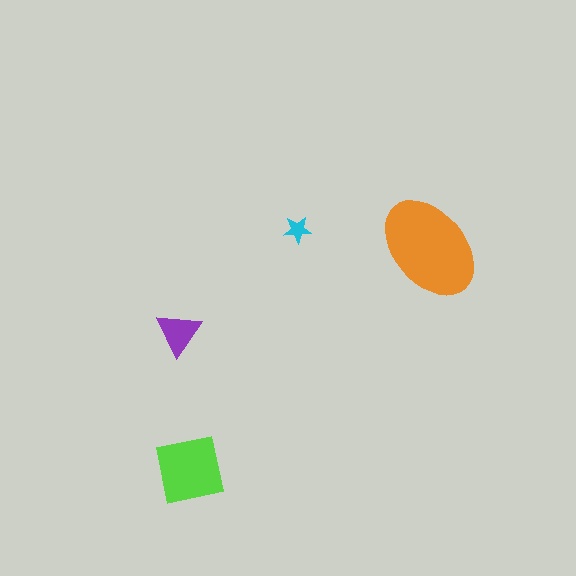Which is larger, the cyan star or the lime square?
The lime square.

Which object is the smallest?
The cyan star.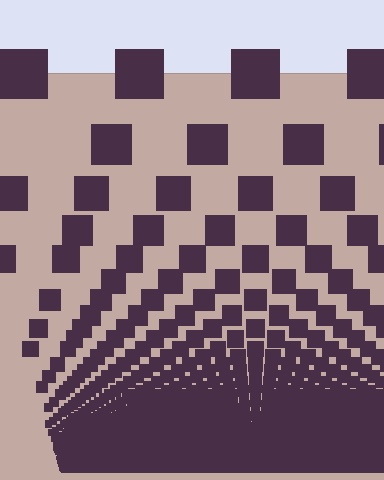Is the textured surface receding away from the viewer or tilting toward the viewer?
The surface appears to tilt toward the viewer. Texture elements get larger and sparser toward the top.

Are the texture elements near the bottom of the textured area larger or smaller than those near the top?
Smaller. The gradient is inverted — elements near the bottom are smaller and denser.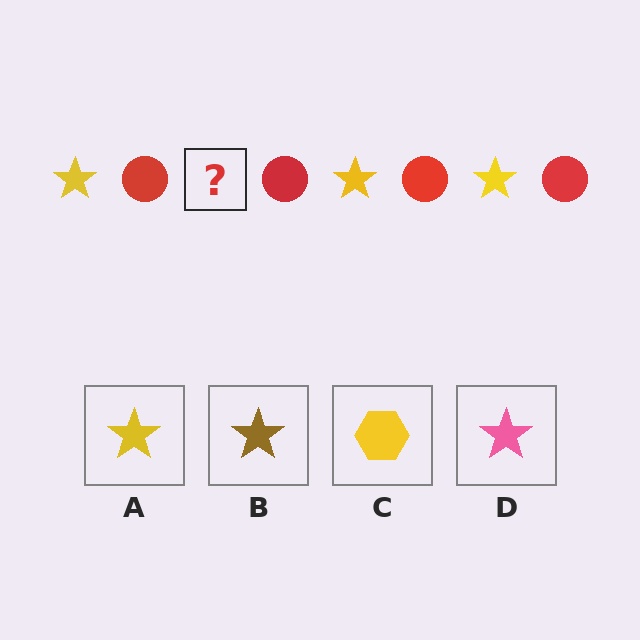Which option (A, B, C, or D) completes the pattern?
A.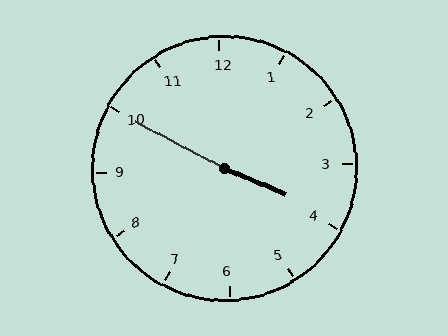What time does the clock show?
3:50.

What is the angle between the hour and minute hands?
Approximately 175 degrees.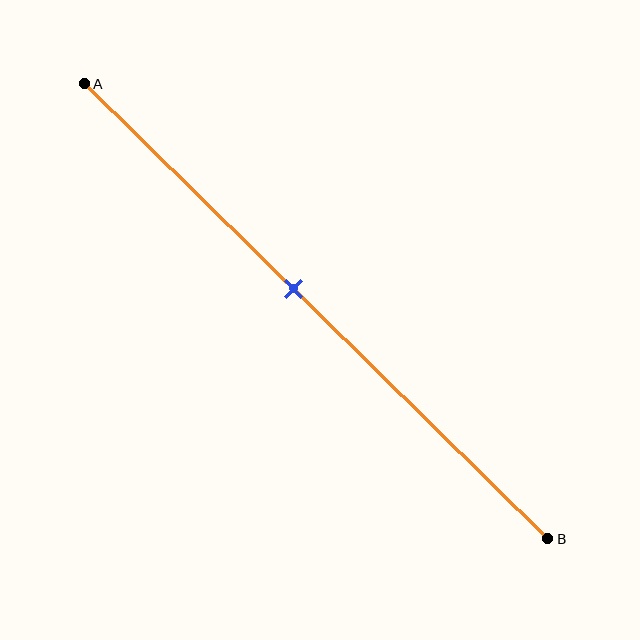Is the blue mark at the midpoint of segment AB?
No, the mark is at about 45% from A, not at the 50% midpoint.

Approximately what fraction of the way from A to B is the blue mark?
The blue mark is approximately 45% of the way from A to B.